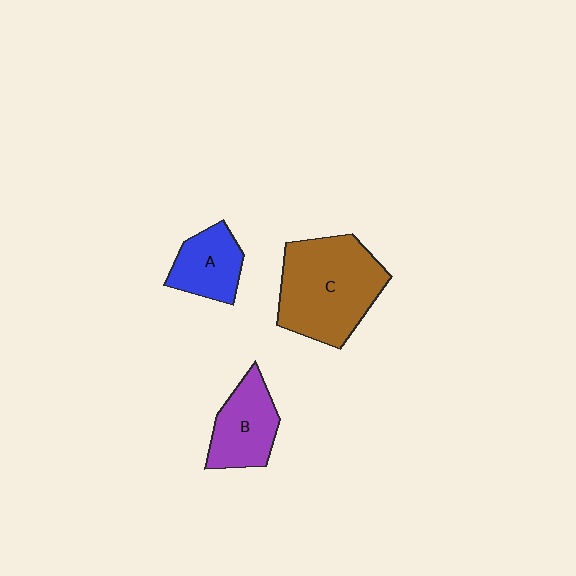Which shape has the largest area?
Shape C (brown).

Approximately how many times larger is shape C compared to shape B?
Approximately 1.8 times.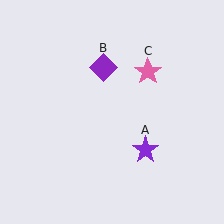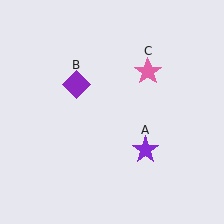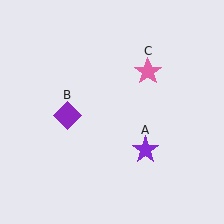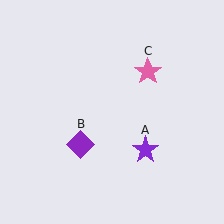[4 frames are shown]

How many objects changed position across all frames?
1 object changed position: purple diamond (object B).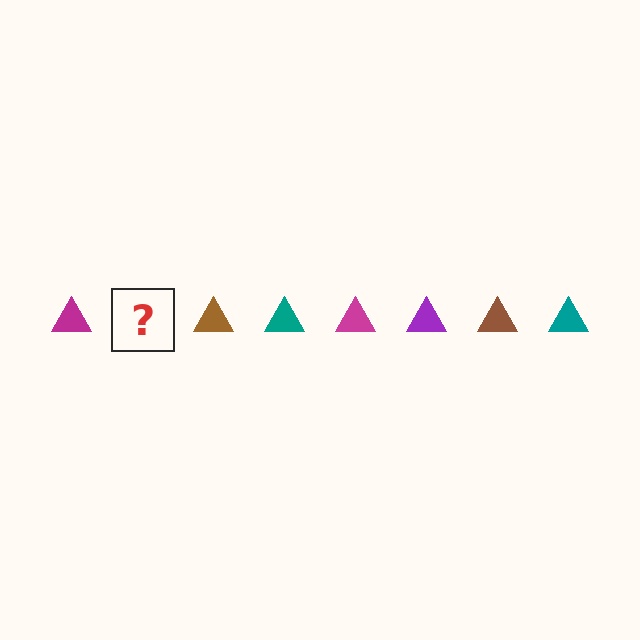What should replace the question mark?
The question mark should be replaced with a purple triangle.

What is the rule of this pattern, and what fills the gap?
The rule is that the pattern cycles through magenta, purple, brown, teal triangles. The gap should be filled with a purple triangle.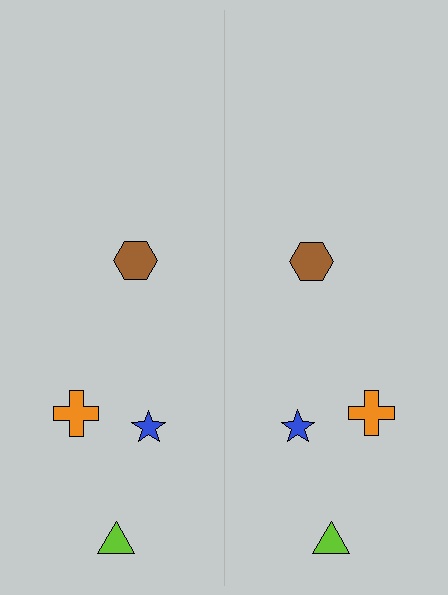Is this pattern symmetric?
Yes, this pattern has bilateral (reflection) symmetry.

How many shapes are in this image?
There are 8 shapes in this image.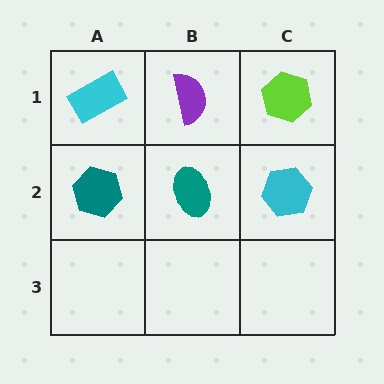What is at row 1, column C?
A lime hexagon.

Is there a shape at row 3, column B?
No, that cell is empty.